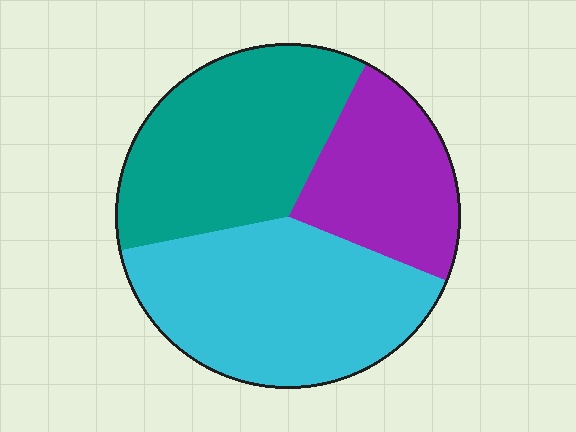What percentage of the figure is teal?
Teal takes up between a quarter and a half of the figure.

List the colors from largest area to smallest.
From largest to smallest: cyan, teal, purple.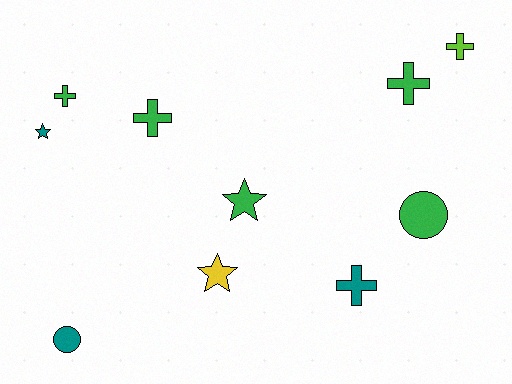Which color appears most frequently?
Green, with 5 objects.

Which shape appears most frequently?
Cross, with 5 objects.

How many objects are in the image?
There are 10 objects.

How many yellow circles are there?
There are no yellow circles.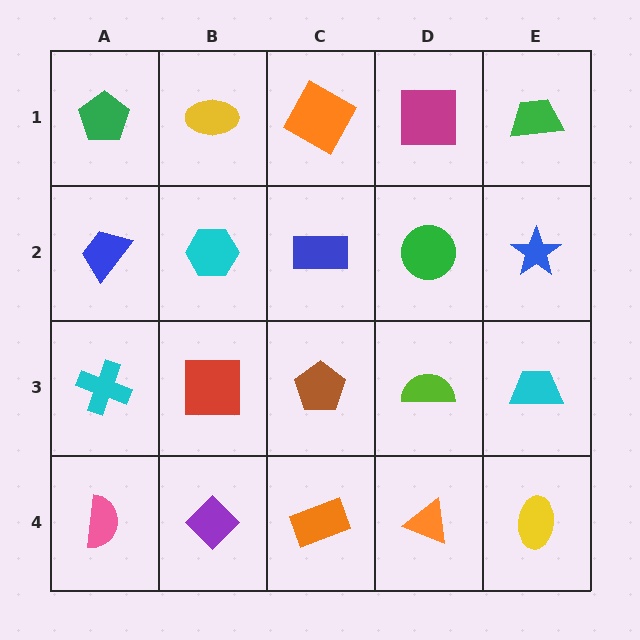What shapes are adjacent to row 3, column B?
A cyan hexagon (row 2, column B), a purple diamond (row 4, column B), a cyan cross (row 3, column A), a brown pentagon (row 3, column C).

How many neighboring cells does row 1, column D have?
3.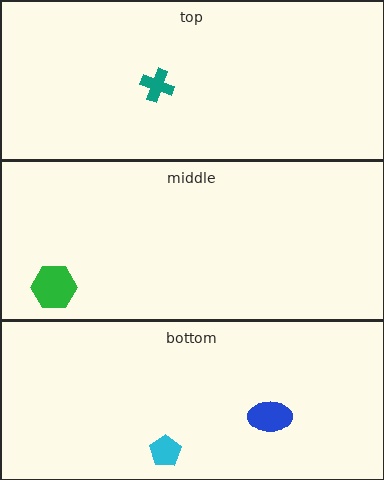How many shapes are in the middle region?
1.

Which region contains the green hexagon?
The middle region.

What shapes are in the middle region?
The green hexagon.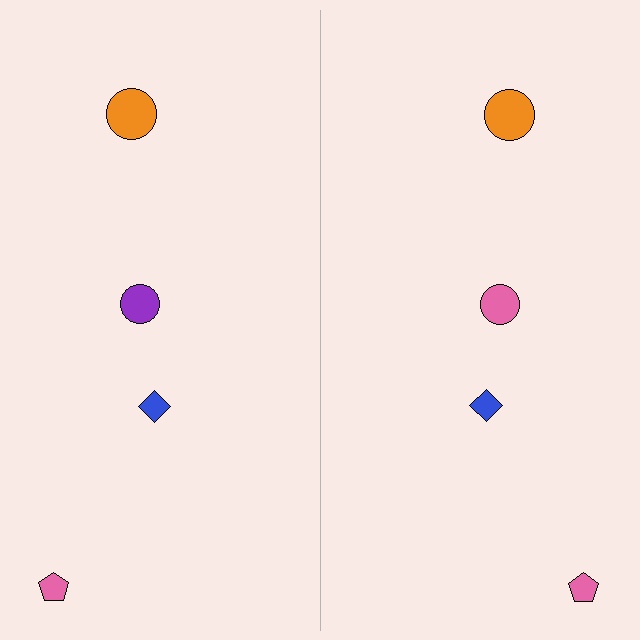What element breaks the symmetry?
The pink circle on the right side breaks the symmetry — its mirror counterpart is purple.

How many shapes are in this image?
There are 8 shapes in this image.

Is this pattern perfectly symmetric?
No, the pattern is not perfectly symmetric. The pink circle on the right side breaks the symmetry — its mirror counterpart is purple.